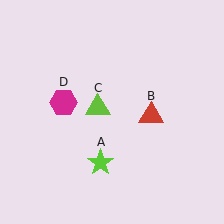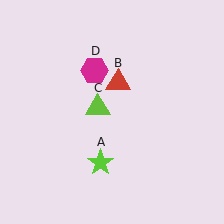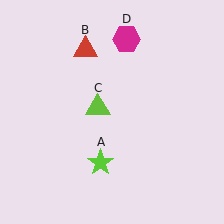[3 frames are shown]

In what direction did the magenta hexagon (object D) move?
The magenta hexagon (object D) moved up and to the right.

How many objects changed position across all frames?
2 objects changed position: red triangle (object B), magenta hexagon (object D).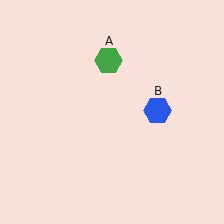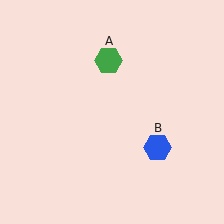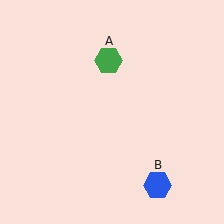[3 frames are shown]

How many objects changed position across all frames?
1 object changed position: blue hexagon (object B).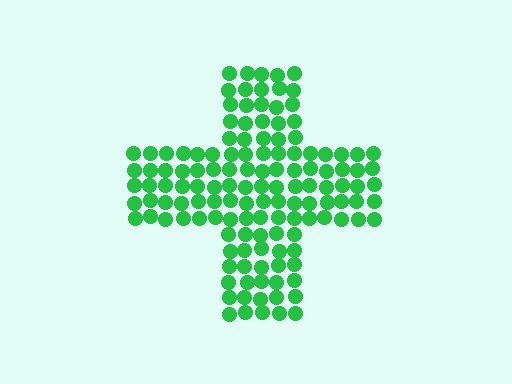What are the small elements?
The small elements are circles.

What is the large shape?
The large shape is a cross.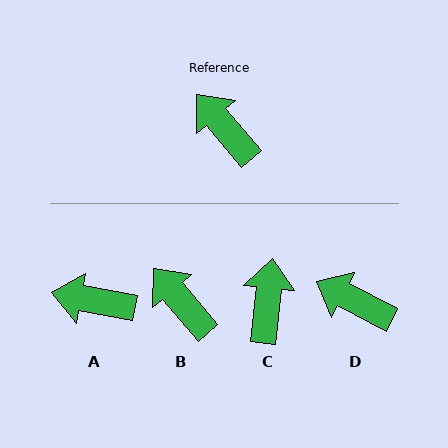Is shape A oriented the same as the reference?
No, it is off by about 39 degrees.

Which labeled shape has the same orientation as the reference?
B.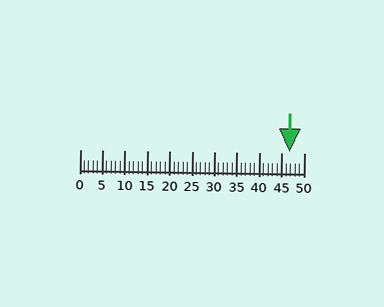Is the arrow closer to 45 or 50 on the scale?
The arrow is closer to 45.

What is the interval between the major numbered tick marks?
The major tick marks are spaced 5 units apart.